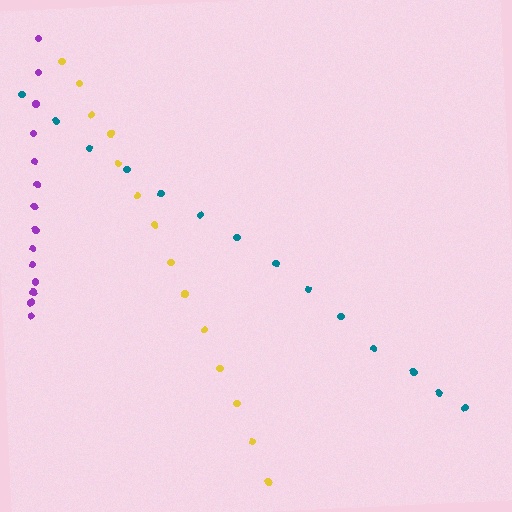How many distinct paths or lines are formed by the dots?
There are 3 distinct paths.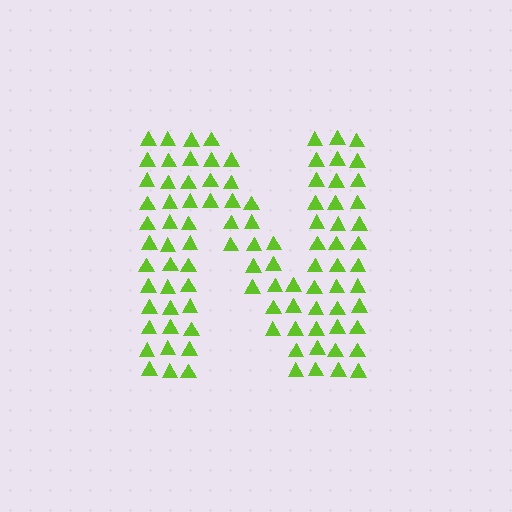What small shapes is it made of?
It is made of small triangles.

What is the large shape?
The large shape is the letter N.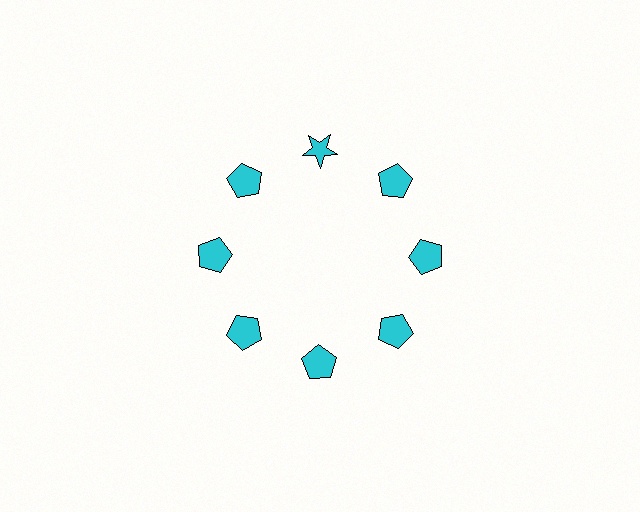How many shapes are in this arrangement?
There are 8 shapes arranged in a ring pattern.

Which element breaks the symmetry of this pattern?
The cyan star at roughly the 12 o'clock position breaks the symmetry. All other shapes are cyan pentagons.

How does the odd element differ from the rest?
It has a different shape: star instead of pentagon.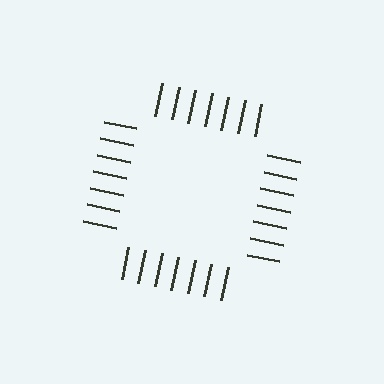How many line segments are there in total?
28 — 7 along each of the 4 edges.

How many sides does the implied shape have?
4 sides — the line-ends trace a square.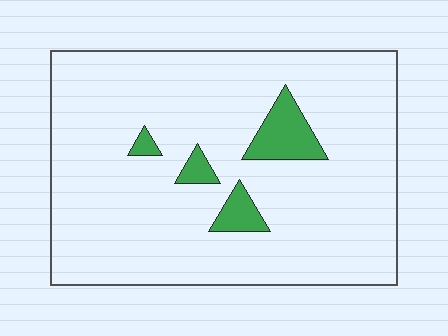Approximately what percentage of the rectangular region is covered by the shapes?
Approximately 10%.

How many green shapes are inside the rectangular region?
4.